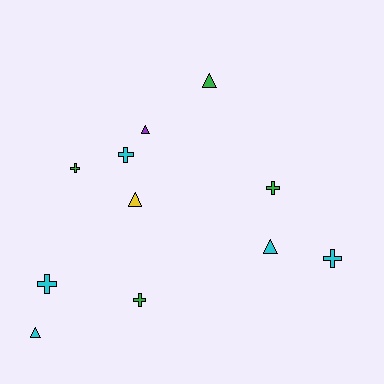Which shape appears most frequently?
Cross, with 6 objects.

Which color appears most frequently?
Cyan, with 5 objects.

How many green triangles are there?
There is 1 green triangle.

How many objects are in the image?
There are 11 objects.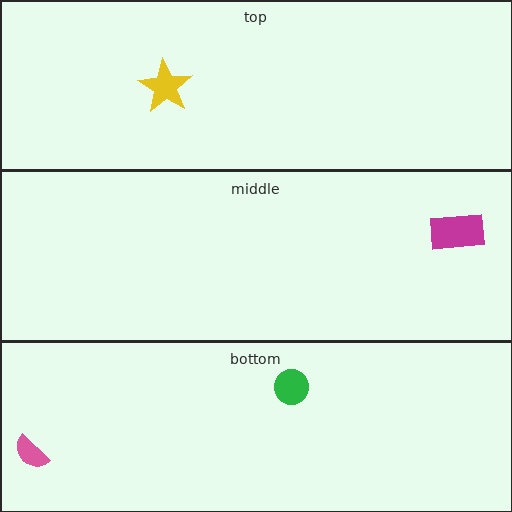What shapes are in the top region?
The yellow star.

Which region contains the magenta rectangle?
The middle region.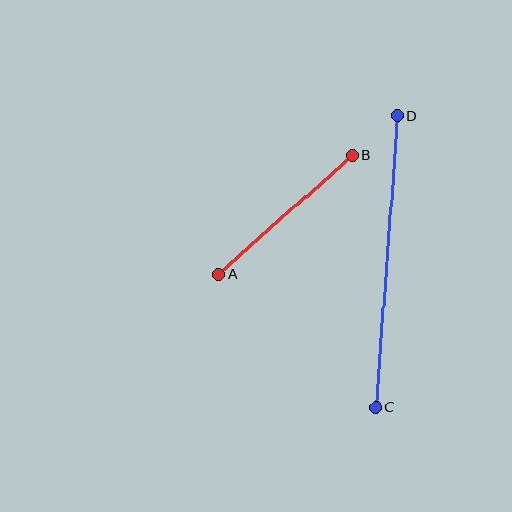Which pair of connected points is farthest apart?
Points C and D are farthest apart.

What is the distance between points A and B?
The distance is approximately 179 pixels.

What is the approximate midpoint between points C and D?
The midpoint is at approximately (387, 262) pixels.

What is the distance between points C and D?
The distance is approximately 293 pixels.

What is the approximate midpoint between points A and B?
The midpoint is at approximately (285, 214) pixels.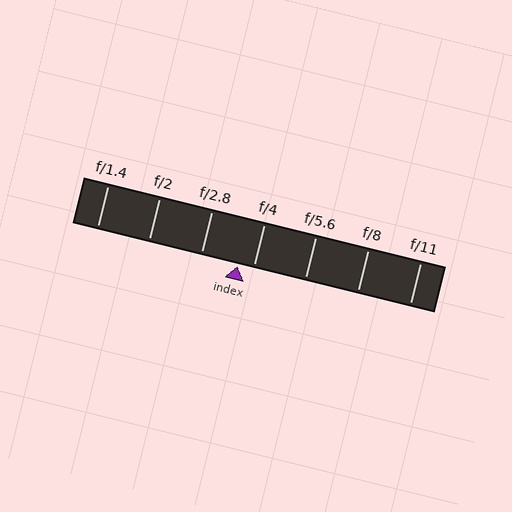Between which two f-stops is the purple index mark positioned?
The index mark is between f/2.8 and f/4.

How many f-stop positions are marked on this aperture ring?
There are 7 f-stop positions marked.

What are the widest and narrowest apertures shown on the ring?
The widest aperture shown is f/1.4 and the narrowest is f/11.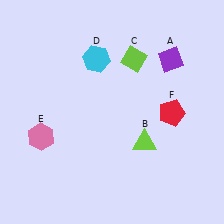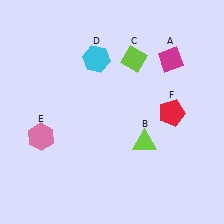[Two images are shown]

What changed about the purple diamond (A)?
In Image 1, A is purple. In Image 2, it changed to magenta.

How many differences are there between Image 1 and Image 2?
There is 1 difference between the two images.